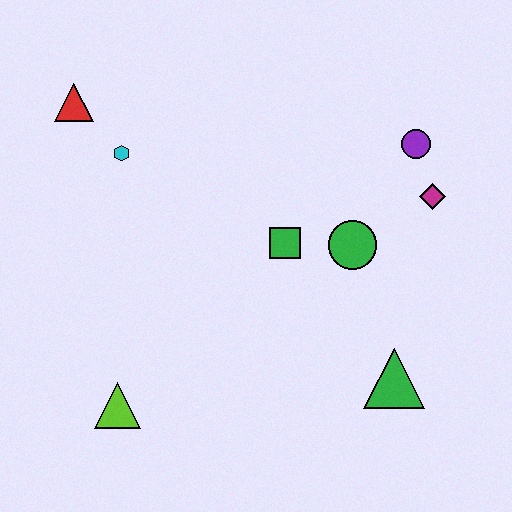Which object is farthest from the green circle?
The red triangle is farthest from the green circle.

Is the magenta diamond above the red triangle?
No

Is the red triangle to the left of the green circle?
Yes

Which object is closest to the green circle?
The green square is closest to the green circle.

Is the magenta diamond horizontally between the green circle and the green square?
No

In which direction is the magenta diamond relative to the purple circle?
The magenta diamond is below the purple circle.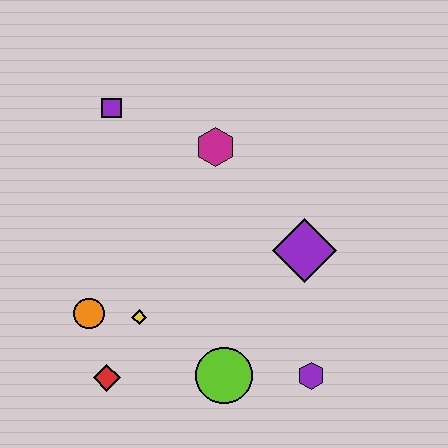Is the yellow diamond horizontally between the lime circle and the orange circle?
Yes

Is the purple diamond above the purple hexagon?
Yes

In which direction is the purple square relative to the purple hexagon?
The purple square is above the purple hexagon.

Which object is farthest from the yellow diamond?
The purple square is farthest from the yellow diamond.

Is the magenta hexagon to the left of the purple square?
No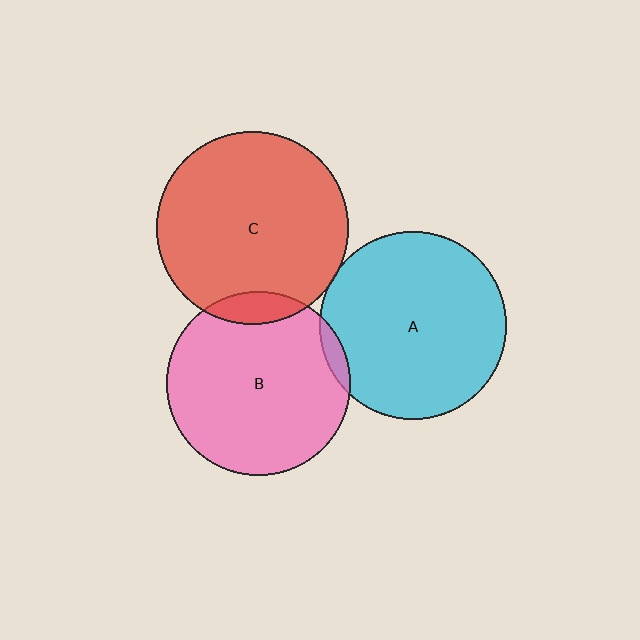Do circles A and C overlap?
Yes.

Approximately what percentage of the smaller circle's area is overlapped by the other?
Approximately 5%.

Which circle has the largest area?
Circle C (red).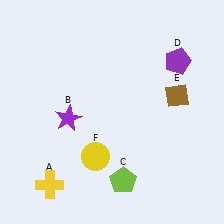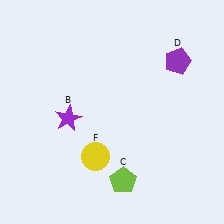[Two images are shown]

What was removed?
The yellow cross (A), the brown diamond (E) were removed in Image 2.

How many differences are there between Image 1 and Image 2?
There are 2 differences between the two images.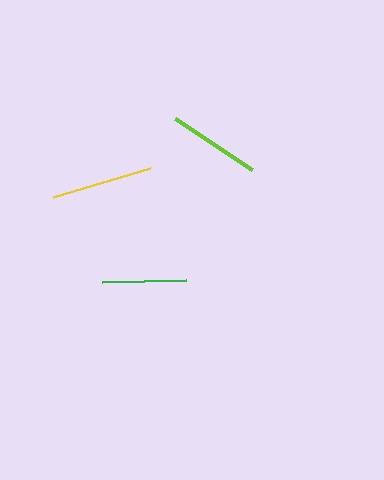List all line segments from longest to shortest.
From longest to shortest: yellow, lime, green.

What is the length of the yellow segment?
The yellow segment is approximately 101 pixels long.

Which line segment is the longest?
The yellow line is the longest at approximately 101 pixels.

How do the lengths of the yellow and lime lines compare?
The yellow and lime lines are approximately the same length.